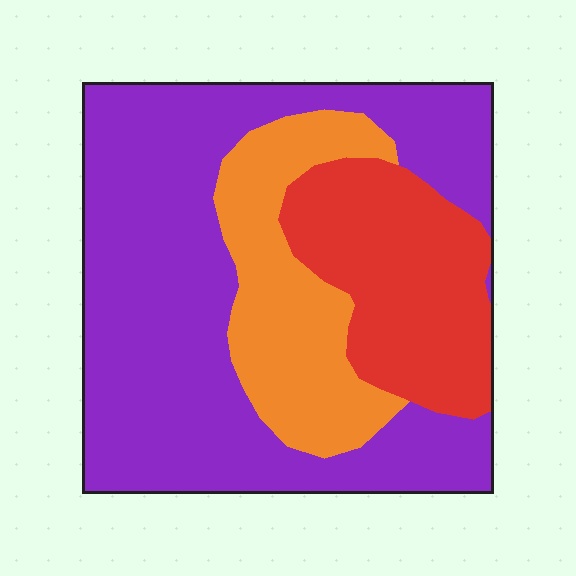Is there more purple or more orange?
Purple.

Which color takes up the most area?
Purple, at roughly 55%.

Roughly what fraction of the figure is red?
Red covers 22% of the figure.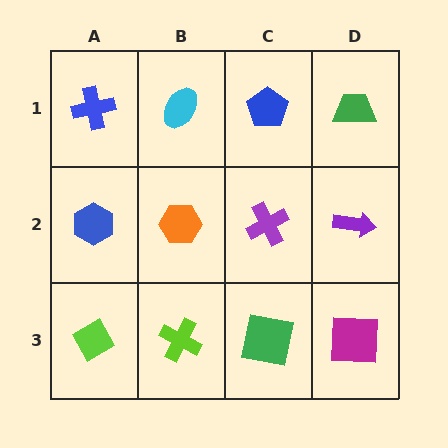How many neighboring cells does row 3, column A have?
2.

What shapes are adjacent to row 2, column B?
A cyan ellipse (row 1, column B), a lime cross (row 3, column B), a blue hexagon (row 2, column A), a purple cross (row 2, column C).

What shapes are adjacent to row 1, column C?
A purple cross (row 2, column C), a cyan ellipse (row 1, column B), a green trapezoid (row 1, column D).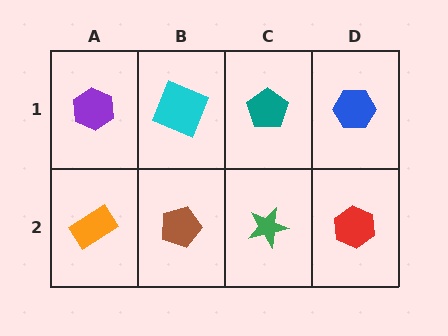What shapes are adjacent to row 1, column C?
A green star (row 2, column C), a cyan square (row 1, column B), a blue hexagon (row 1, column D).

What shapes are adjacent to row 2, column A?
A purple hexagon (row 1, column A), a brown pentagon (row 2, column B).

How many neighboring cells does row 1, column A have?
2.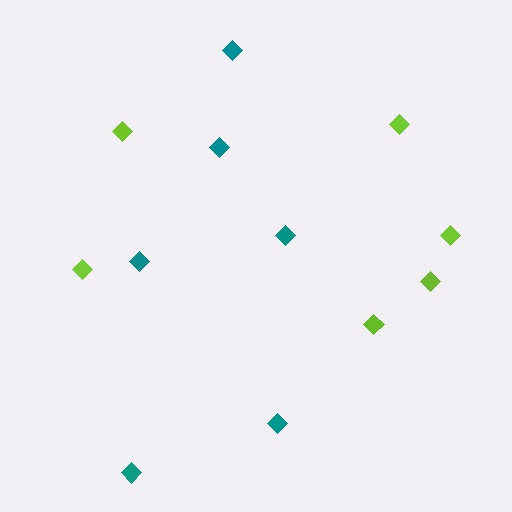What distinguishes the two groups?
There are 2 groups: one group of teal diamonds (6) and one group of lime diamonds (6).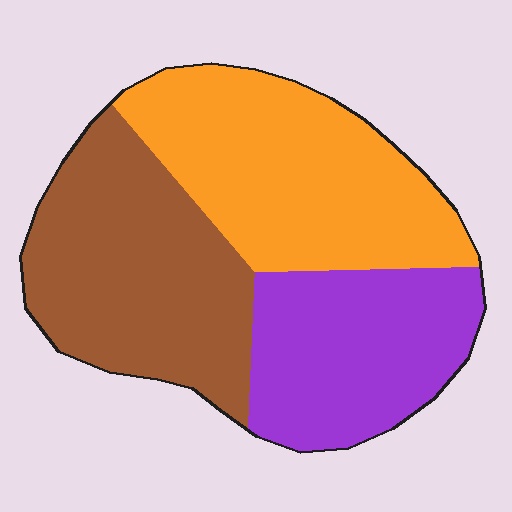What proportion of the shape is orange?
Orange takes up about three eighths (3/8) of the shape.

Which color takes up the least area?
Purple, at roughly 30%.